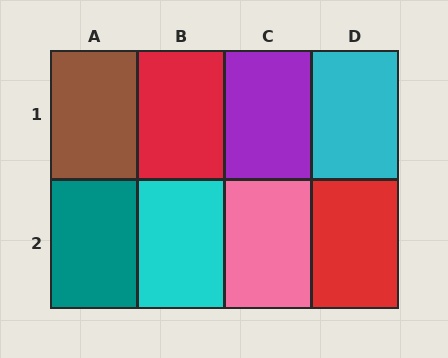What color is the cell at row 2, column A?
Teal.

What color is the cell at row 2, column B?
Cyan.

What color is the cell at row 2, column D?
Red.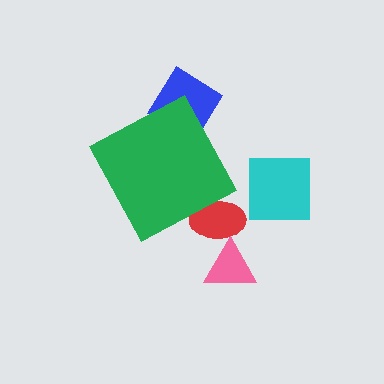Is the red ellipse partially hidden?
Yes, the red ellipse is partially hidden behind the green diamond.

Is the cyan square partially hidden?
No, the cyan square is fully visible.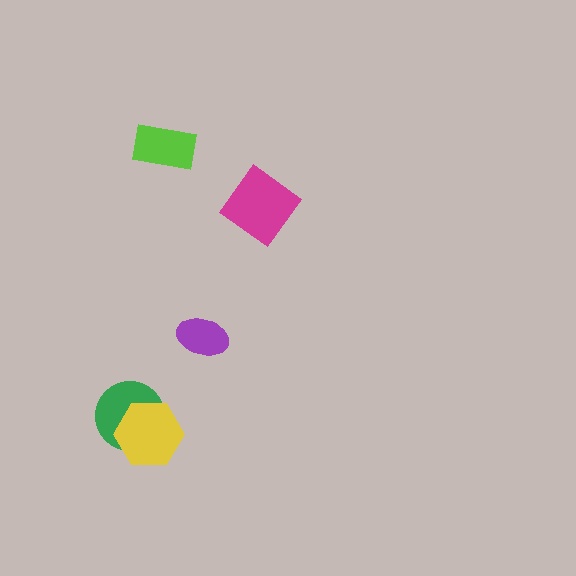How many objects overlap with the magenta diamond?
0 objects overlap with the magenta diamond.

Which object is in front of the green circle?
The yellow hexagon is in front of the green circle.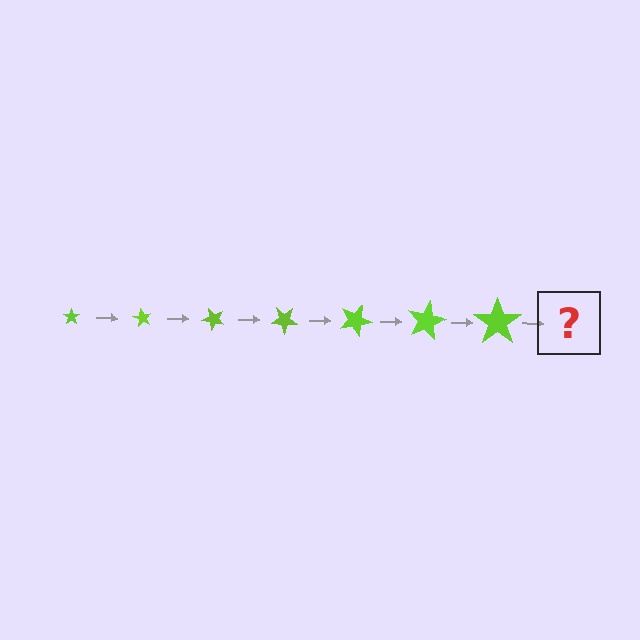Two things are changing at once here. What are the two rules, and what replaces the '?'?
The two rules are that the star grows larger each step and it rotates 60 degrees each step. The '?' should be a star, larger than the previous one and rotated 420 degrees from the start.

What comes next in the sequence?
The next element should be a star, larger than the previous one and rotated 420 degrees from the start.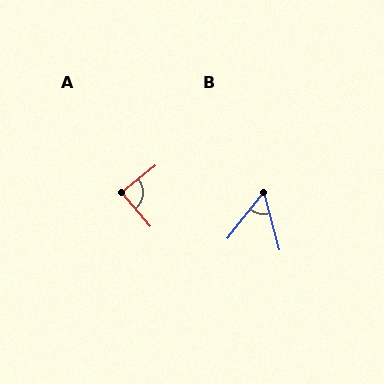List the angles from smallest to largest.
B (54°), A (88°).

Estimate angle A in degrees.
Approximately 88 degrees.